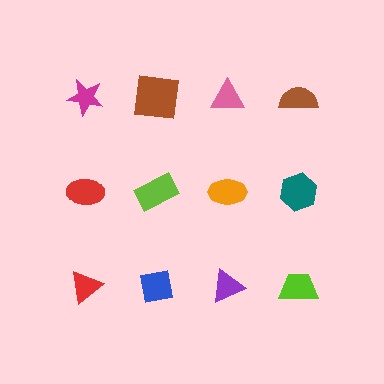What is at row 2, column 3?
An orange ellipse.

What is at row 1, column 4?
A brown semicircle.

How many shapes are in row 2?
4 shapes.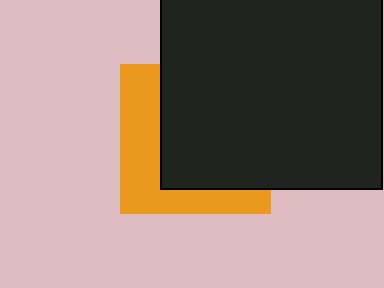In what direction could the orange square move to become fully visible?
The orange square could move toward the lower-left. That would shift it out from behind the black square entirely.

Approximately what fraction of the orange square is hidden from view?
Roughly 62% of the orange square is hidden behind the black square.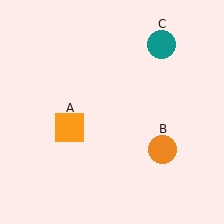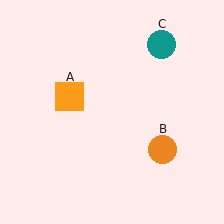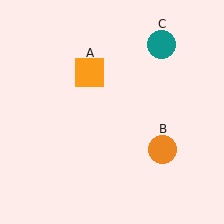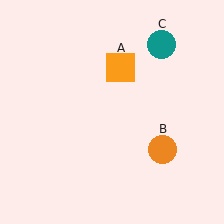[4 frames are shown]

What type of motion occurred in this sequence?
The orange square (object A) rotated clockwise around the center of the scene.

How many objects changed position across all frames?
1 object changed position: orange square (object A).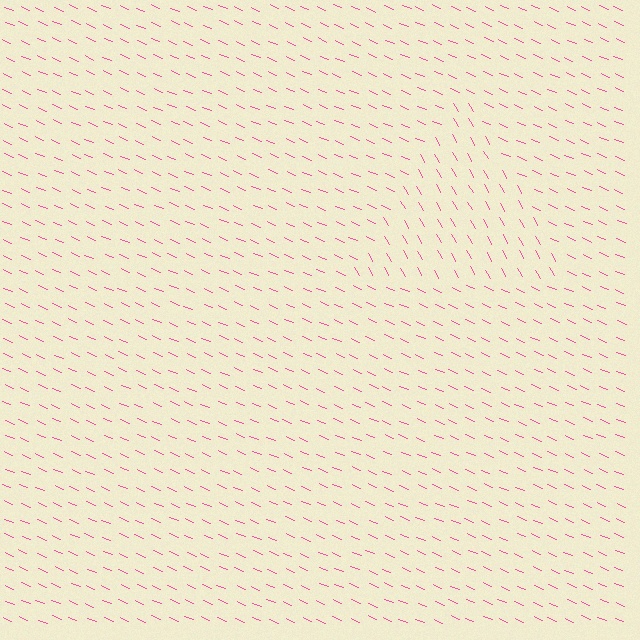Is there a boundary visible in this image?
Yes, there is a texture boundary formed by a change in line orientation.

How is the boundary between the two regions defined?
The boundary is defined purely by a change in line orientation (approximately 37 degrees difference). All lines are the same color and thickness.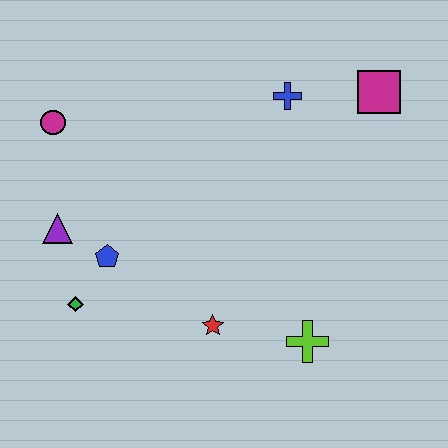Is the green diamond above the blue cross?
No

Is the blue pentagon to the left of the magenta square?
Yes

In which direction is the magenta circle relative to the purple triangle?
The magenta circle is above the purple triangle.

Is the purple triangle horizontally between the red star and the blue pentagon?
No